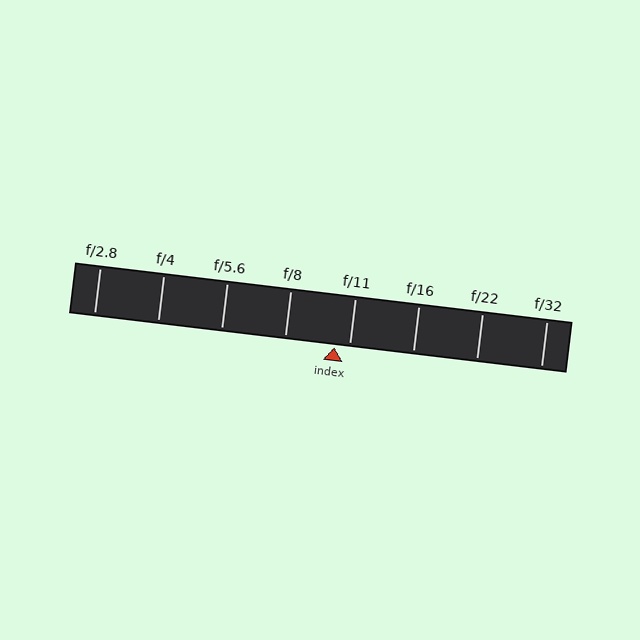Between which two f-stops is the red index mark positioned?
The index mark is between f/8 and f/11.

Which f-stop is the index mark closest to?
The index mark is closest to f/11.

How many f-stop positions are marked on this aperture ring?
There are 8 f-stop positions marked.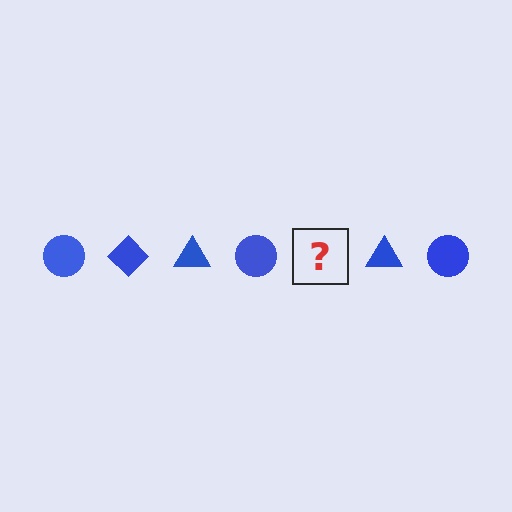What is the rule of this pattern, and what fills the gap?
The rule is that the pattern cycles through circle, diamond, triangle shapes in blue. The gap should be filled with a blue diamond.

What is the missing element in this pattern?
The missing element is a blue diamond.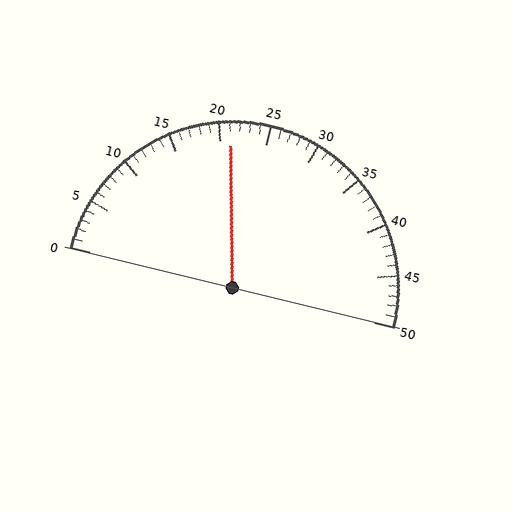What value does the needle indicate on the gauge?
The needle indicates approximately 21.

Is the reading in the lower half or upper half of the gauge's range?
The reading is in the lower half of the range (0 to 50).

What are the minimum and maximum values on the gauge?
The gauge ranges from 0 to 50.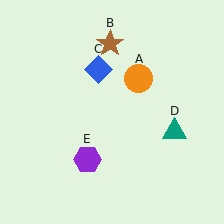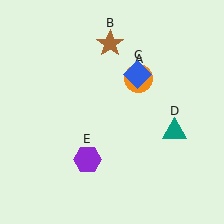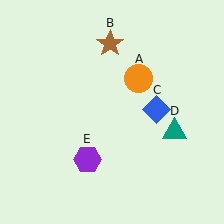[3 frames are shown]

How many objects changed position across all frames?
1 object changed position: blue diamond (object C).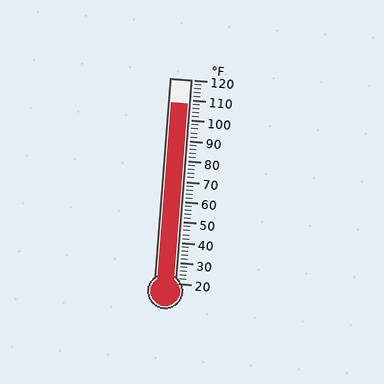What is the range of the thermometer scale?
The thermometer scale ranges from 20°F to 120°F.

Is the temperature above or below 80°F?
The temperature is above 80°F.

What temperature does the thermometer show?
The thermometer shows approximately 108°F.